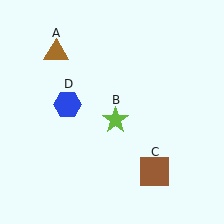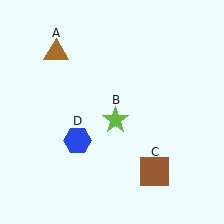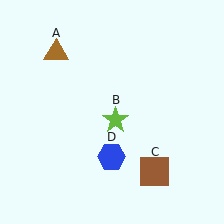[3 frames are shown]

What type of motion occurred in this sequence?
The blue hexagon (object D) rotated counterclockwise around the center of the scene.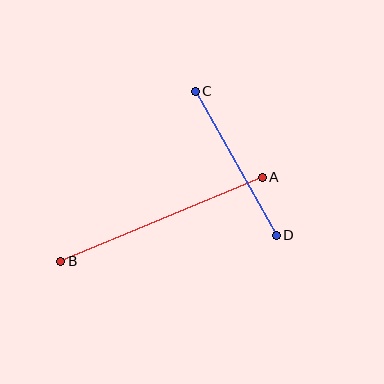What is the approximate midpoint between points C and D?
The midpoint is at approximately (236, 163) pixels.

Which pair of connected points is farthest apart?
Points A and B are farthest apart.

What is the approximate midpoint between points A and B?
The midpoint is at approximately (161, 219) pixels.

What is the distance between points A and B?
The distance is approximately 218 pixels.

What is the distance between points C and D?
The distance is approximately 165 pixels.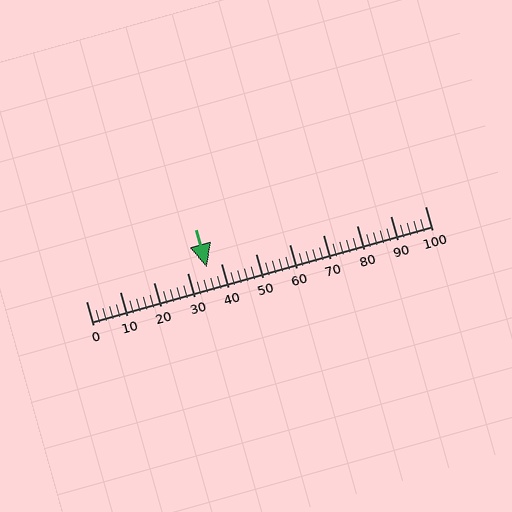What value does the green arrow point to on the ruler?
The green arrow points to approximately 36.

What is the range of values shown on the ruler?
The ruler shows values from 0 to 100.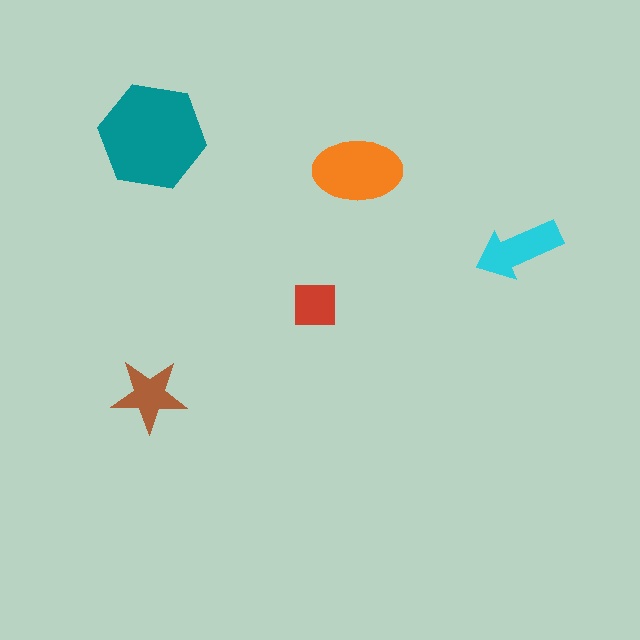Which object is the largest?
The teal hexagon.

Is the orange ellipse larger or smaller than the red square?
Larger.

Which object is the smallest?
The red square.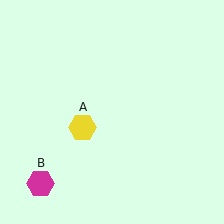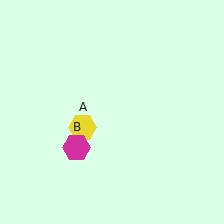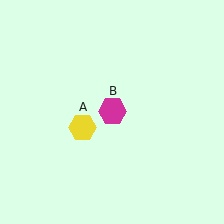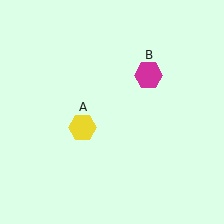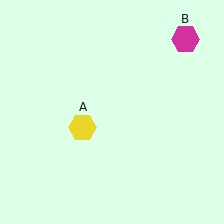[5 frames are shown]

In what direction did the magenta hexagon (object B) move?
The magenta hexagon (object B) moved up and to the right.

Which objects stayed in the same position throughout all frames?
Yellow hexagon (object A) remained stationary.